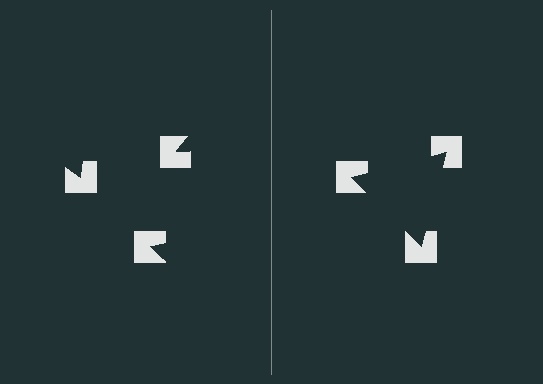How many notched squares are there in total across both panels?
6 — 3 on each side.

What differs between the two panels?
The notched squares are positioned identically on both sides; only the wedge orientations differ. On the right they align to a triangle; on the left they are misaligned.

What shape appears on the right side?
An illusory triangle.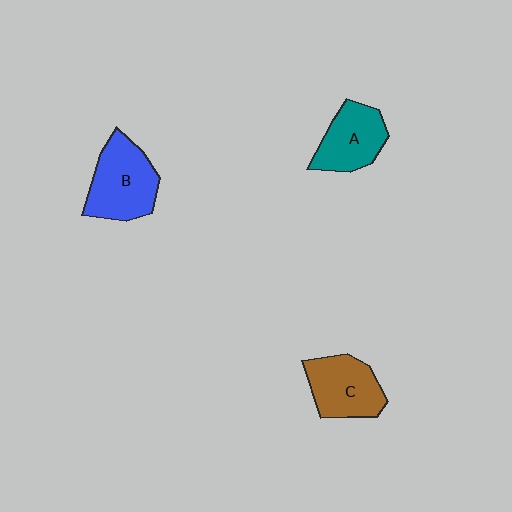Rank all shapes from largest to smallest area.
From largest to smallest: B (blue), C (brown), A (teal).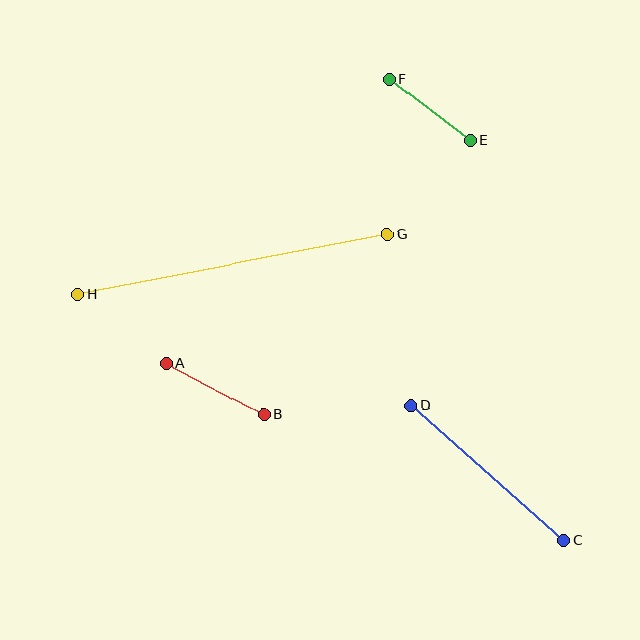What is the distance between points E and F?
The distance is approximately 102 pixels.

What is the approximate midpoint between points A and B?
The midpoint is at approximately (215, 389) pixels.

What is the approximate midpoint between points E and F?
The midpoint is at approximately (429, 110) pixels.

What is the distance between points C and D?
The distance is approximately 203 pixels.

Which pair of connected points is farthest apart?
Points G and H are farthest apart.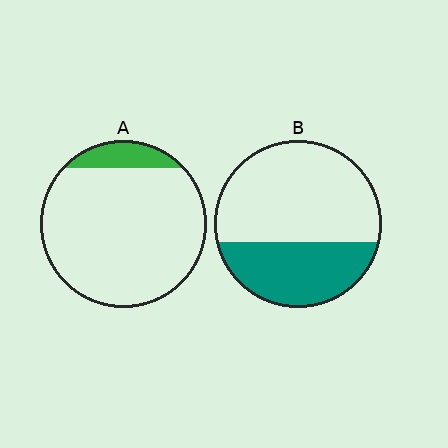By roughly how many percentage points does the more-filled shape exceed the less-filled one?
By roughly 25 percentage points (B over A).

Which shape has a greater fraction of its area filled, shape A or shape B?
Shape B.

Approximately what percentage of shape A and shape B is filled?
A is approximately 10% and B is approximately 35%.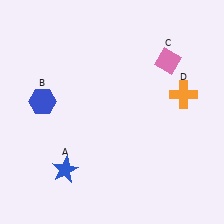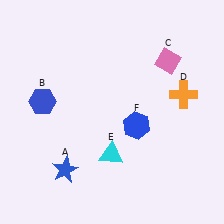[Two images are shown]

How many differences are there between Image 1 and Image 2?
There are 2 differences between the two images.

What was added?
A cyan triangle (E), a blue hexagon (F) were added in Image 2.